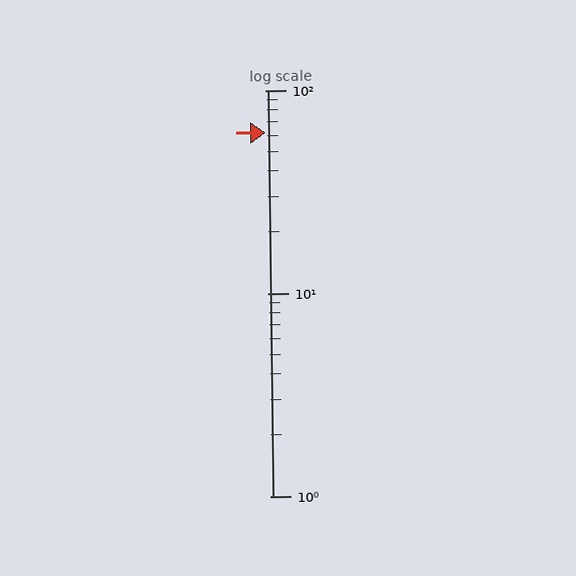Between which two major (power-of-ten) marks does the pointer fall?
The pointer is between 10 and 100.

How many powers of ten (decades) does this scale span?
The scale spans 2 decades, from 1 to 100.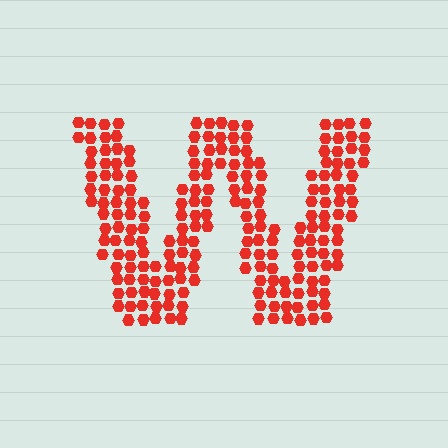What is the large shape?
The large shape is the letter W.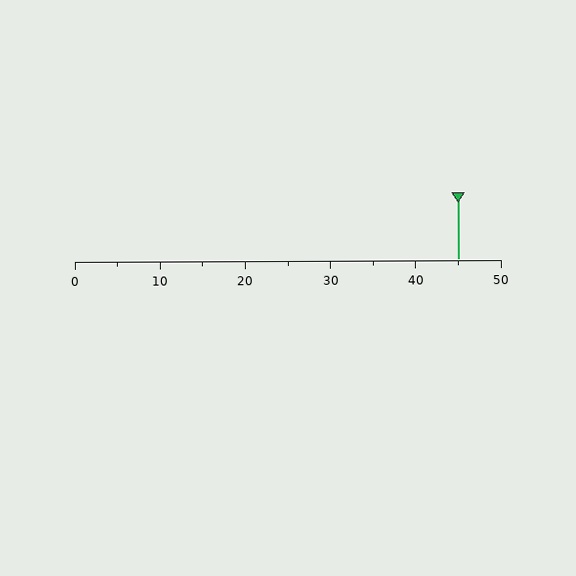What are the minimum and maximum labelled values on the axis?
The axis runs from 0 to 50.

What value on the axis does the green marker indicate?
The marker indicates approximately 45.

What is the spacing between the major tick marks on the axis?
The major ticks are spaced 10 apart.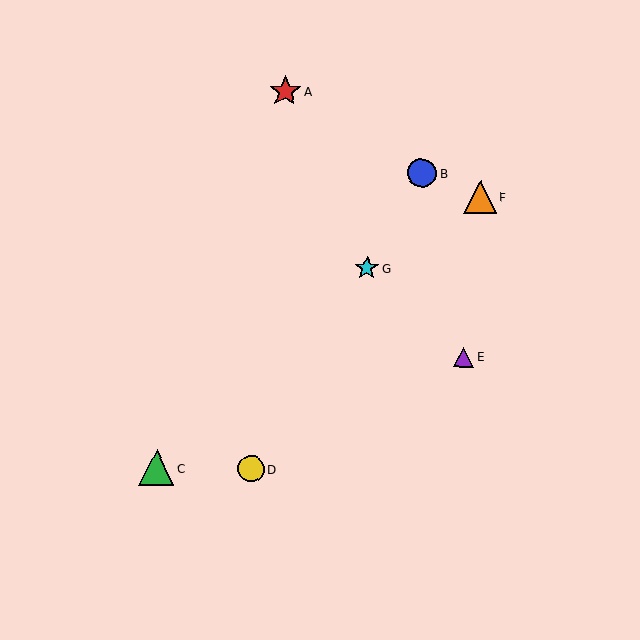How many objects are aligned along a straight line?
3 objects (B, D, G) are aligned along a straight line.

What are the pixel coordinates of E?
Object E is at (464, 357).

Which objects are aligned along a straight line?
Objects B, D, G are aligned along a straight line.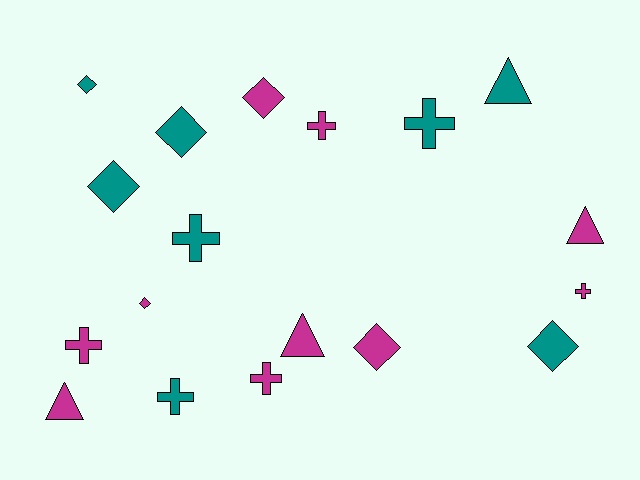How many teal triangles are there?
There is 1 teal triangle.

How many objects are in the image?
There are 18 objects.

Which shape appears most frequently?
Diamond, with 7 objects.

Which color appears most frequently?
Magenta, with 10 objects.